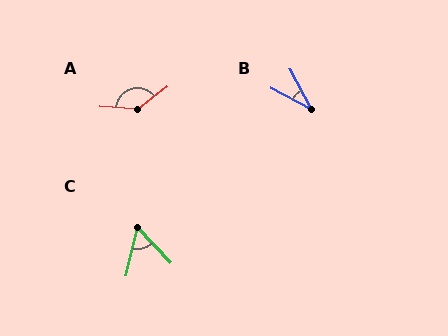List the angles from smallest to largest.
B (34°), C (56°), A (139°).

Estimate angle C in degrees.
Approximately 56 degrees.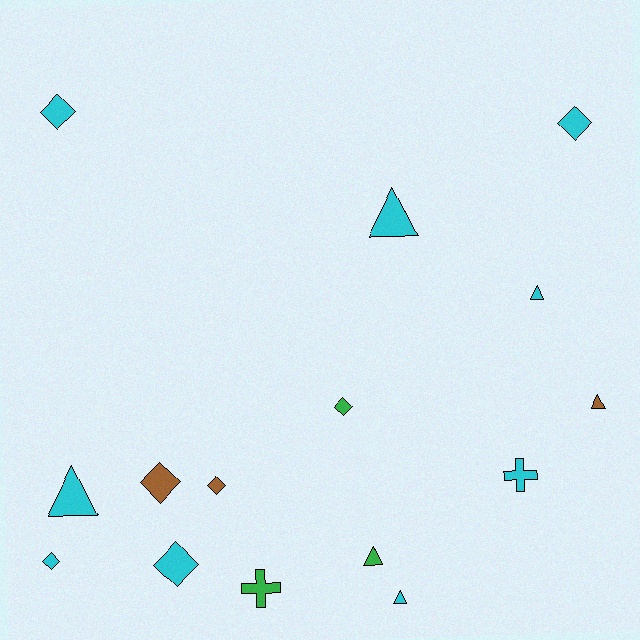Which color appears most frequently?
Cyan, with 9 objects.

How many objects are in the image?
There are 15 objects.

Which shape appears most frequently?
Diamond, with 7 objects.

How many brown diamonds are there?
There are 2 brown diamonds.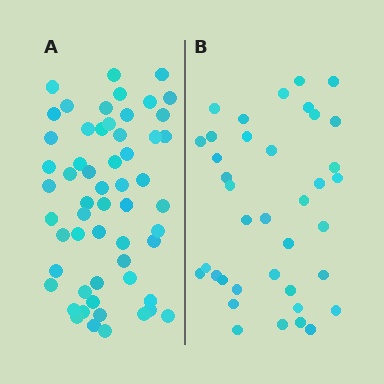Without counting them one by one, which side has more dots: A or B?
Region A (the left region) has more dots.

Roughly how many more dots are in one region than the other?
Region A has approximately 20 more dots than region B.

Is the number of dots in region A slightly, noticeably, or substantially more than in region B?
Region A has substantially more. The ratio is roughly 1.5 to 1.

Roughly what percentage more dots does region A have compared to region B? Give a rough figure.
About 50% more.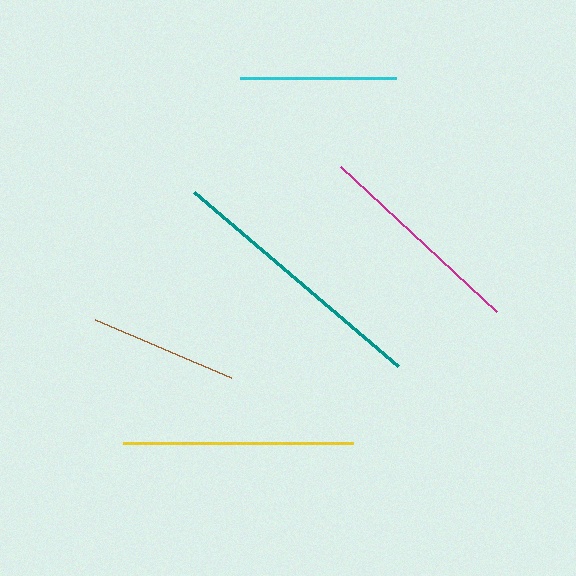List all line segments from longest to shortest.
From longest to shortest: teal, yellow, magenta, cyan, brown.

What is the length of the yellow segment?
The yellow segment is approximately 229 pixels long.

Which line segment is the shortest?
The brown line is the shortest at approximately 147 pixels.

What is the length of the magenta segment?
The magenta segment is approximately 213 pixels long.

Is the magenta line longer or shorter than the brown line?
The magenta line is longer than the brown line.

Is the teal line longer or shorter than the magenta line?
The teal line is longer than the magenta line.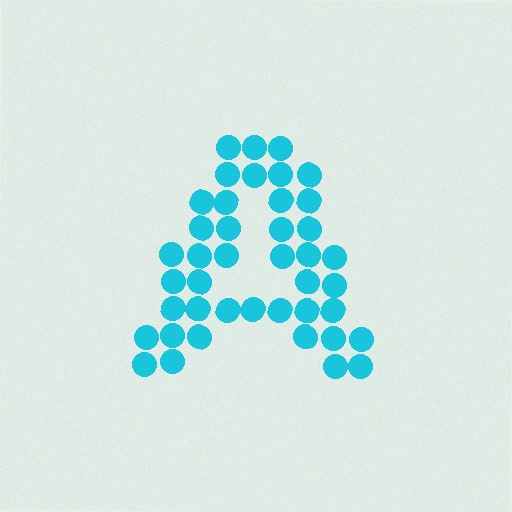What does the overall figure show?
The overall figure shows the letter A.